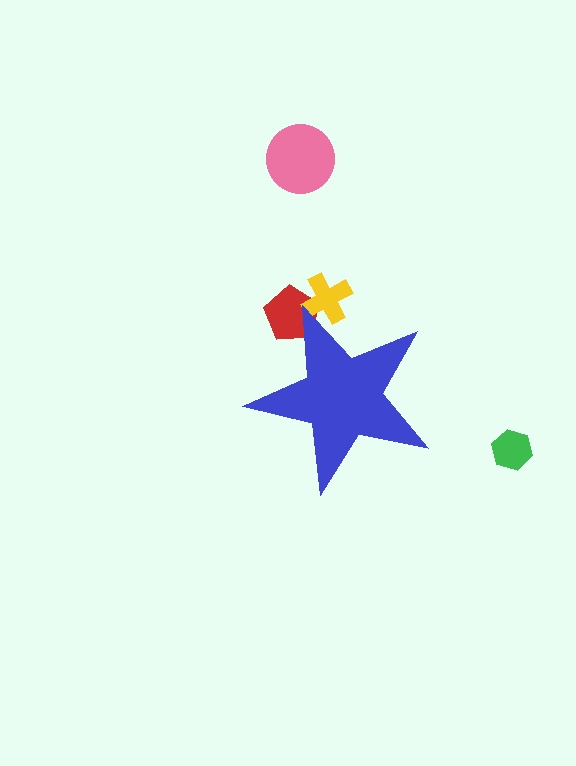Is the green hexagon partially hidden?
No, the green hexagon is fully visible.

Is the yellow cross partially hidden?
Yes, the yellow cross is partially hidden behind the blue star.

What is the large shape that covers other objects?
A blue star.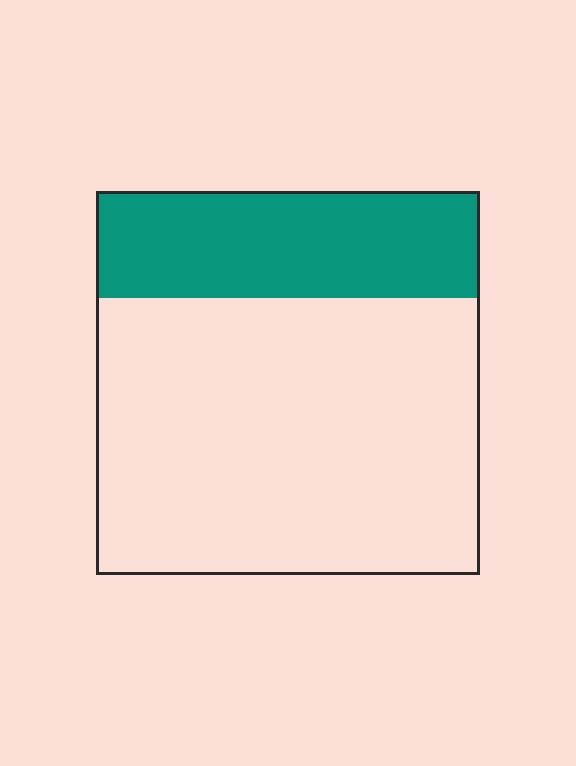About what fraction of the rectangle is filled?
About one quarter (1/4).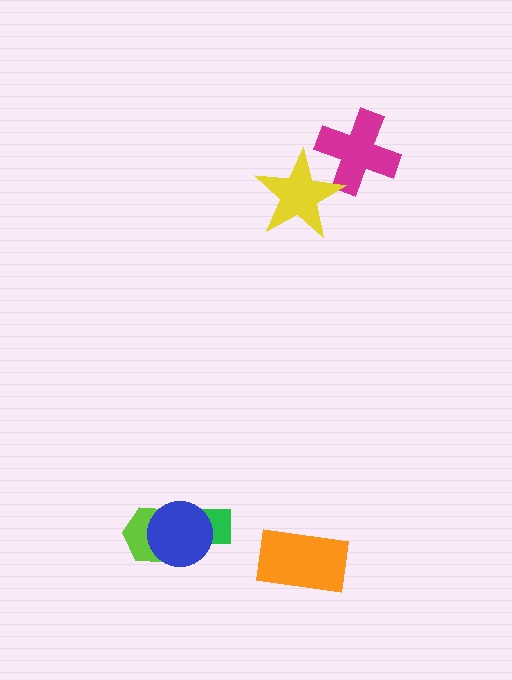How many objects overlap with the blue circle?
2 objects overlap with the blue circle.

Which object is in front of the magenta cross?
The yellow star is in front of the magenta cross.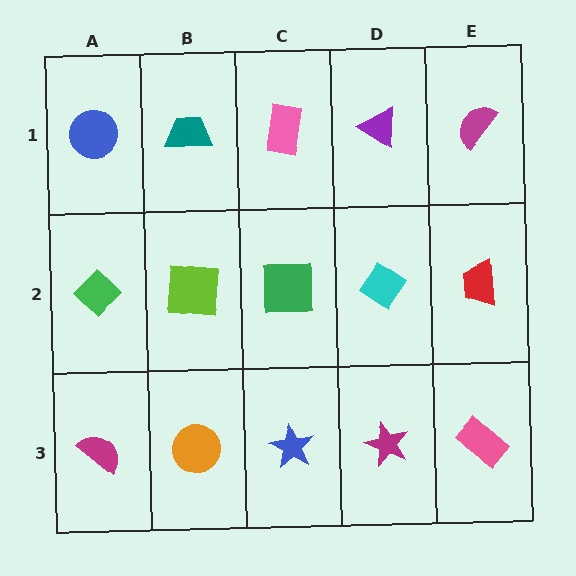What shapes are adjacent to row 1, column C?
A green square (row 2, column C), a teal trapezoid (row 1, column B), a purple triangle (row 1, column D).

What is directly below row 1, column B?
A lime square.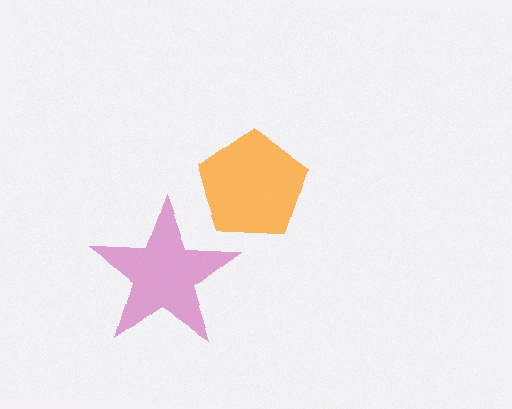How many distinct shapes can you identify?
There are 2 distinct shapes: an orange pentagon, a magenta star.